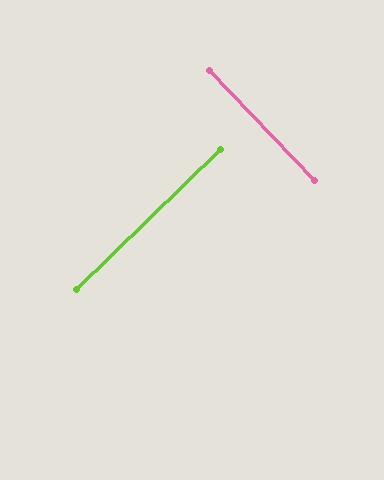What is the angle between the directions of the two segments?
Approximately 89 degrees.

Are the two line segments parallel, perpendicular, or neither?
Perpendicular — they meet at approximately 89°.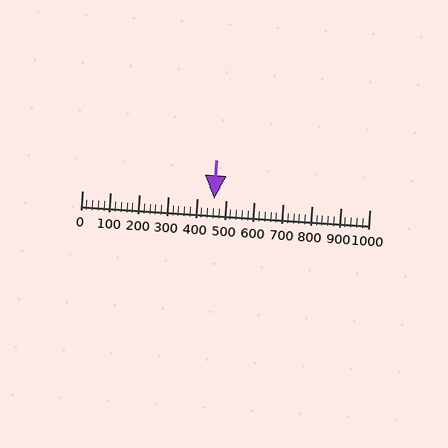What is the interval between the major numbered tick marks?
The major tick marks are spaced 100 units apart.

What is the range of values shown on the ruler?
The ruler shows values from 0 to 1000.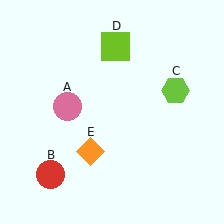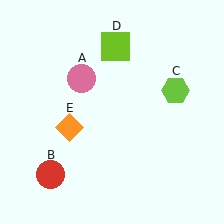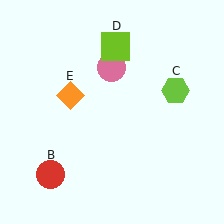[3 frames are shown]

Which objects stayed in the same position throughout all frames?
Red circle (object B) and lime hexagon (object C) and lime square (object D) remained stationary.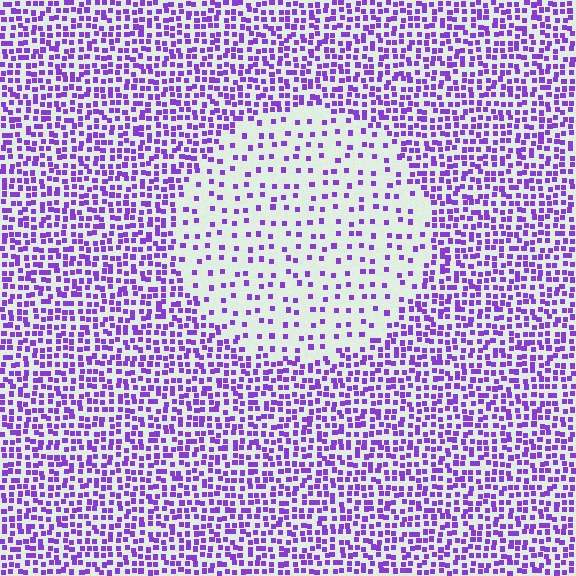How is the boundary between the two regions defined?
The boundary is defined by a change in element density (approximately 2.7x ratio). All elements are the same color, size, and shape.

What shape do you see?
I see a circle.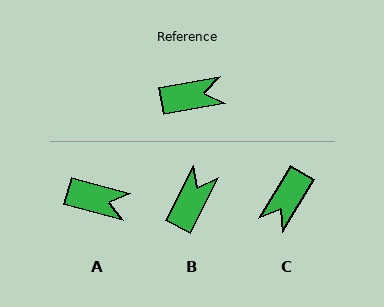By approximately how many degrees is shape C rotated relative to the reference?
Approximately 131 degrees clockwise.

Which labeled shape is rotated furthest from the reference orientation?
C, about 131 degrees away.